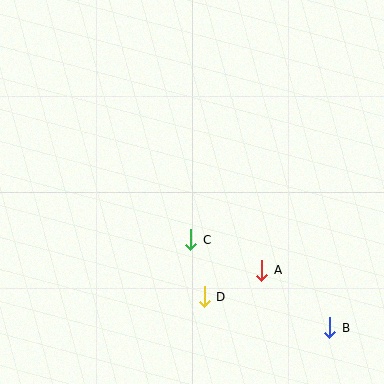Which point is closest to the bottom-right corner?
Point B is closest to the bottom-right corner.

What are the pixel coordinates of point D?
Point D is at (204, 297).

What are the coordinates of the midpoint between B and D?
The midpoint between B and D is at (267, 312).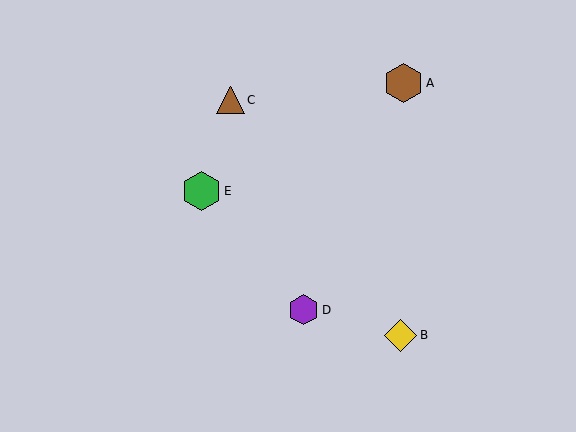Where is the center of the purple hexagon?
The center of the purple hexagon is at (304, 310).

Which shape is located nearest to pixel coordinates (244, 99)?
The brown triangle (labeled C) at (230, 100) is nearest to that location.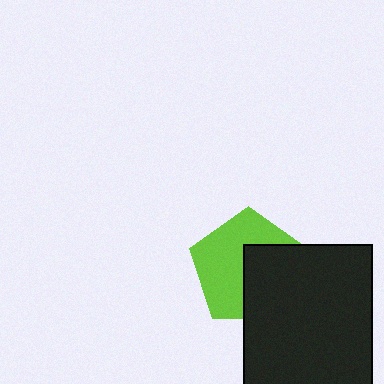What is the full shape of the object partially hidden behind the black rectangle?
The partially hidden object is a lime pentagon.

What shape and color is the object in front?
The object in front is a black rectangle.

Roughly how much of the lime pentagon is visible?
About half of it is visible (roughly 56%).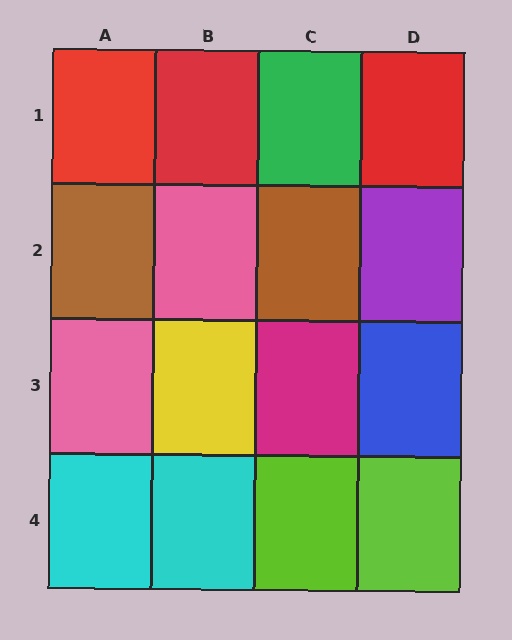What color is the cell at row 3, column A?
Pink.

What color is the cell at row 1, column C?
Green.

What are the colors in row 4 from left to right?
Cyan, cyan, lime, lime.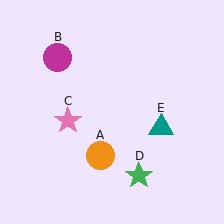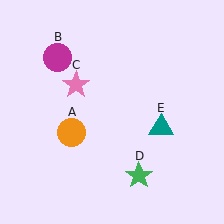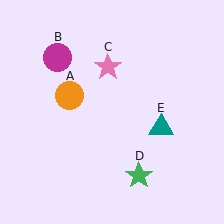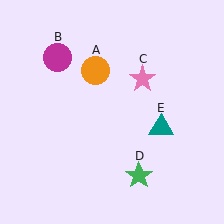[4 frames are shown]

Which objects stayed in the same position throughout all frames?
Magenta circle (object B) and green star (object D) and teal triangle (object E) remained stationary.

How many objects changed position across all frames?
2 objects changed position: orange circle (object A), pink star (object C).